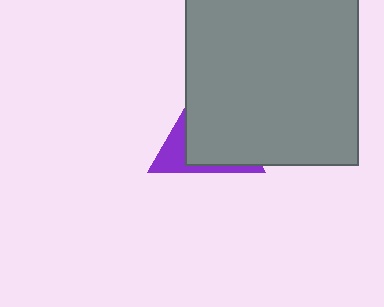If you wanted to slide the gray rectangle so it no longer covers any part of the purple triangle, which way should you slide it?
Slide it toward the upper-right — that is the most direct way to separate the two shapes.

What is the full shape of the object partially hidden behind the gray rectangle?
The partially hidden object is a purple triangle.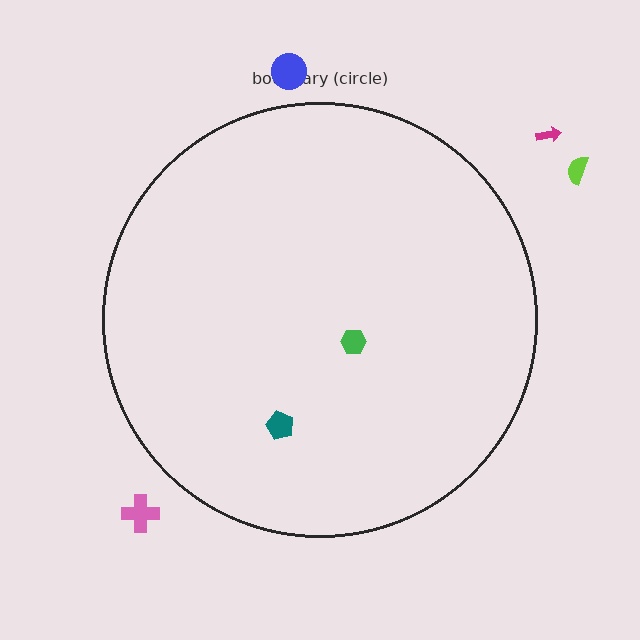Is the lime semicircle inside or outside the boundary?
Outside.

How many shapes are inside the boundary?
2 inside, 4 outside.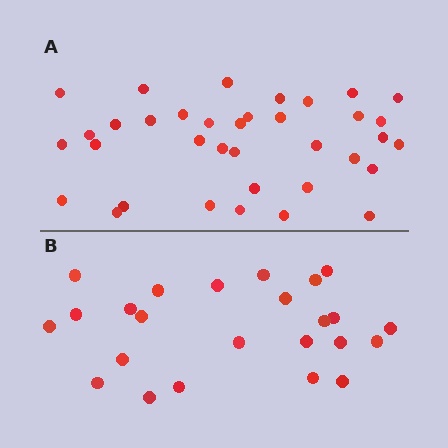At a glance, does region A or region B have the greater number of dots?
Region A (the top region) has more dots.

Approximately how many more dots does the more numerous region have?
Region A has roughly 12 or so more dots than region B.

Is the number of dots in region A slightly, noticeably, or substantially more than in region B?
Region A has substantially more. The ratio is roughly 1.5 to 1.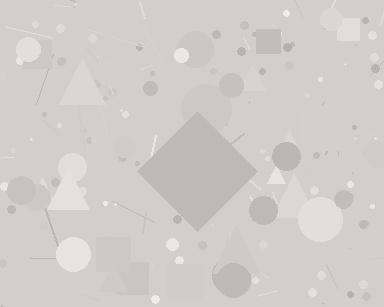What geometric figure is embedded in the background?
A diamond is embedded in the background.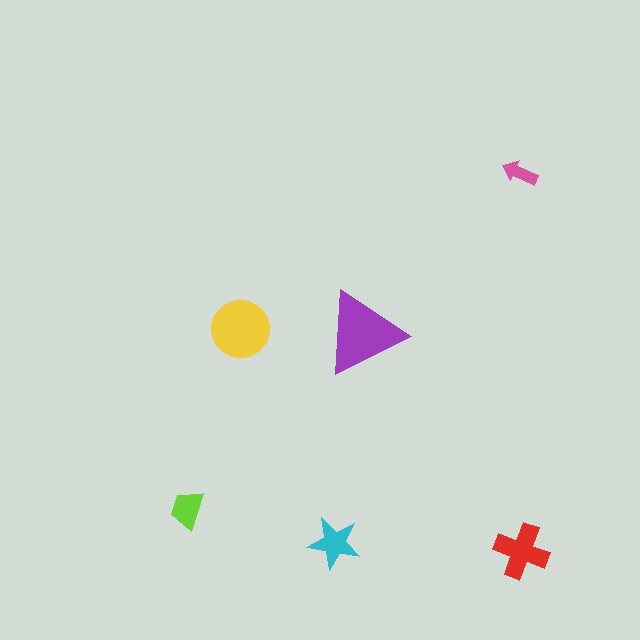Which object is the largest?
The purple triangle.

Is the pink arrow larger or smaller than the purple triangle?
Smaller.